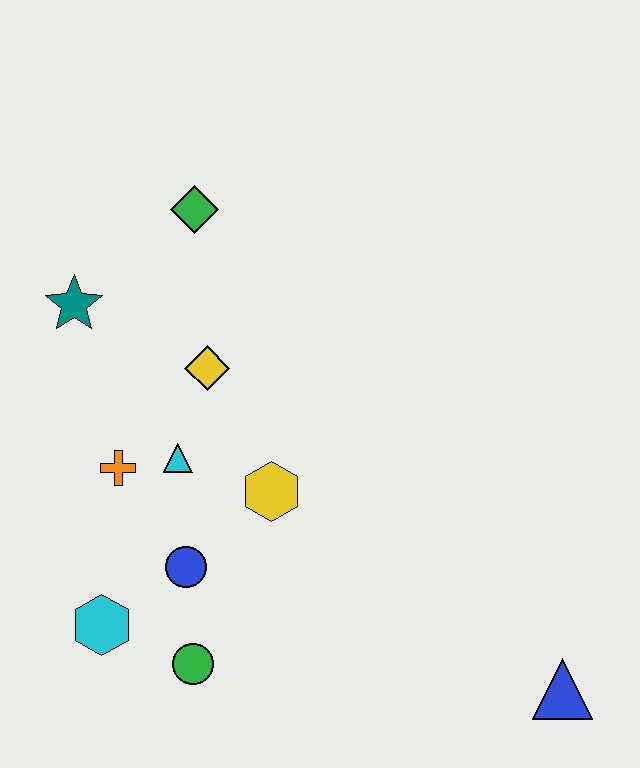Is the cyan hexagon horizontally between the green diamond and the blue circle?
No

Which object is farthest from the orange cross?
The blue triangle is farthest from the orange cross.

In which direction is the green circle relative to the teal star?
The green circle is below the teal star.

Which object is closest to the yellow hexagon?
The cyan triangle is closest to the yellow hexagon.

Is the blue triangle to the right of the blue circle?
Yes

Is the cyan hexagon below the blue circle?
Yes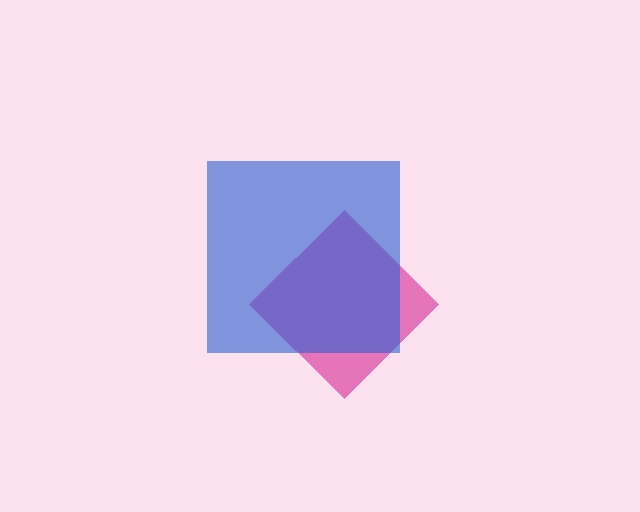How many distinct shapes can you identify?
There are 2 distinct shapes: a magenta diamond, a blue square.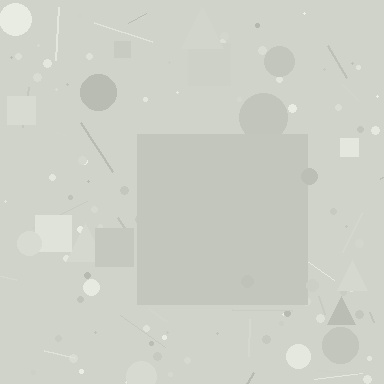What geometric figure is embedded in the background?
A square is embedded in the background.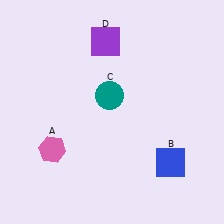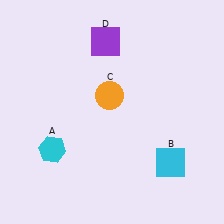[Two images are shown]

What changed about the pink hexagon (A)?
In Image 1, A is pink. In Image 2, it changed to cyan.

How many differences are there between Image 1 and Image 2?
There are 3 differences between the two images.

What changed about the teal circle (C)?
In Image 1, C is teal. In Image 2, it changed to orange.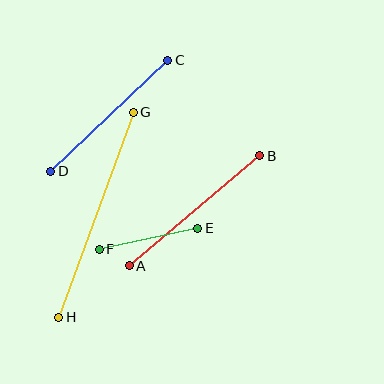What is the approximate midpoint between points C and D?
The midpoint is at approximately (109, 116) pixels.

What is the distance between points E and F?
The distance is approximately 101 pixels.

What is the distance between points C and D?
The distance is approximately 161 pixels.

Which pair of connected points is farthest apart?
Points G and H are farthest apart.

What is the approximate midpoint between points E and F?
The midpoint is at approximately (148, 239) pixels.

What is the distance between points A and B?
The distance is approximately 171 pixels.